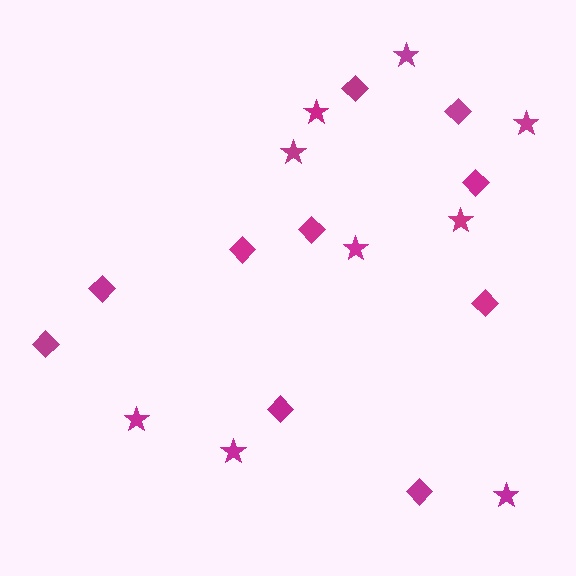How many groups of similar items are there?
There are 2 groups: one group of stars (9) and one group of diamonds (10).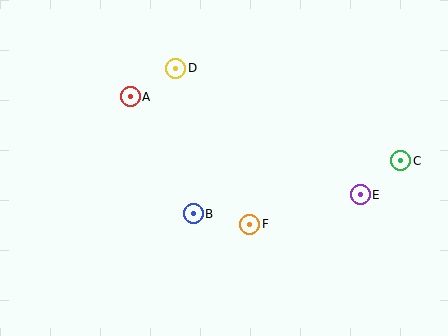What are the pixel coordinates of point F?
Point F is at (250, 224).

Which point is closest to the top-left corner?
Point A is closest to the top-left corner.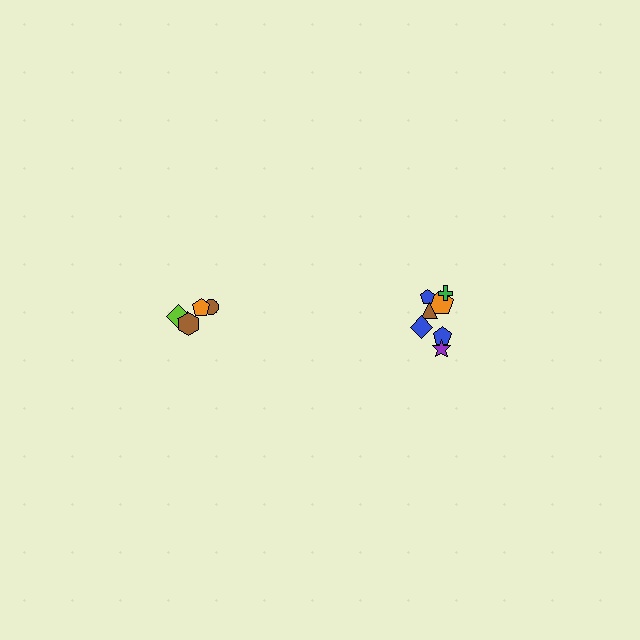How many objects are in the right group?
There are 7 objects.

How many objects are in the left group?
There are 5 objects.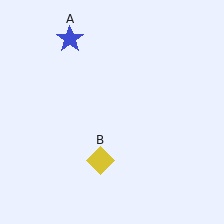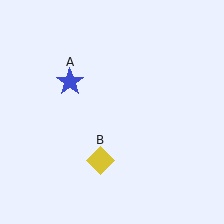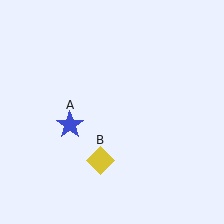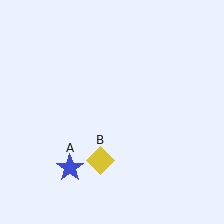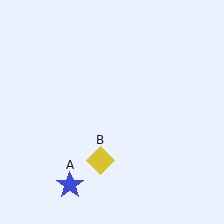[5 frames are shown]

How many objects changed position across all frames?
1 object changed position: blue star (object A).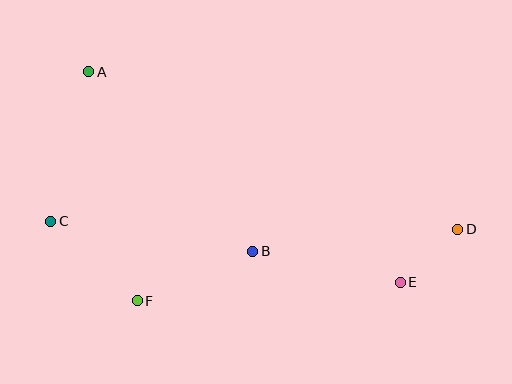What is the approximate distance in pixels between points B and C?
The distance between B and C is approximately 204 pixels.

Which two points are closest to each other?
Points D and E are closest to each other.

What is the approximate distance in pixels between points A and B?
The distance between A and B is approximately 243 pixels.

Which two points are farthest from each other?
Points C and D are farthest from each other.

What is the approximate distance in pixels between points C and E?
The distance between C and E is approximately 355 pixels.